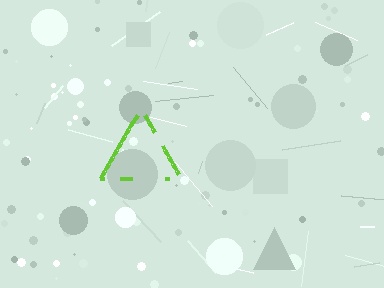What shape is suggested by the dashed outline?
The dashed outline suggests a triangle.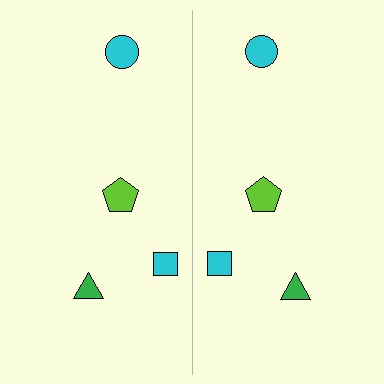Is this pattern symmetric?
Yes, this pattern has bilateral (reflection) symmetry.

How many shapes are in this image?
There are 8 shapes in this image.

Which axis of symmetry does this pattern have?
The pattern has a vertical axis of symmetry running through the center of the image.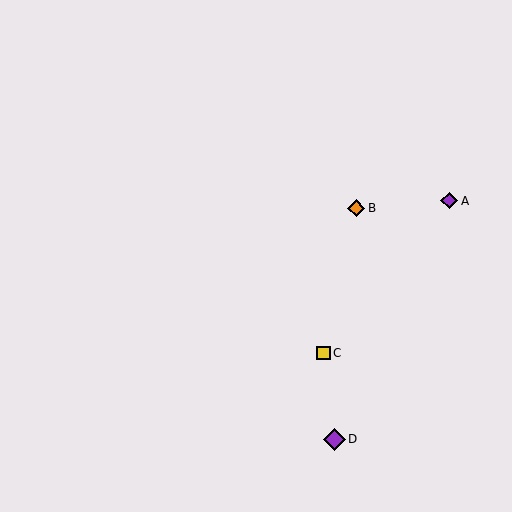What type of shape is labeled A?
Shape A is a purple diamond.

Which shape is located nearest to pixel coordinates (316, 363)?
The yellow square (labeled C) at (323, 353) is nearest to that location.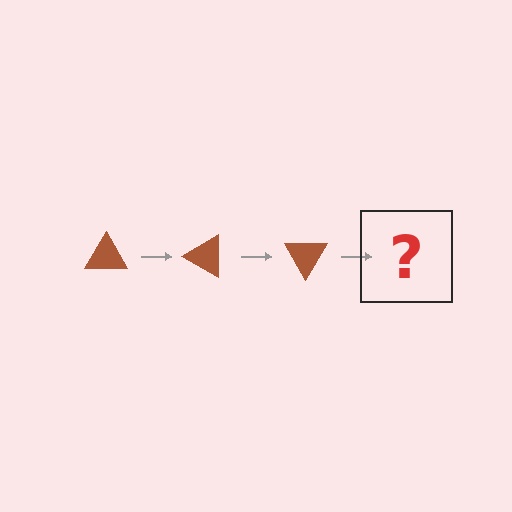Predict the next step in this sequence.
The next step is a brown triangle rotated 90 degrees.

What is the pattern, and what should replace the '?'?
The pattern is that the triangle rotates 30 degrees each step. The '?' should be a brown triangle rotated 90 degrees.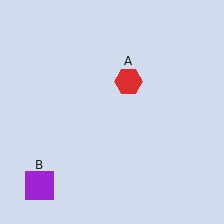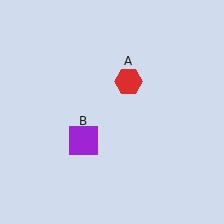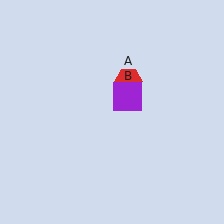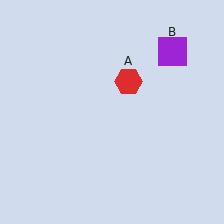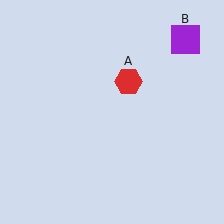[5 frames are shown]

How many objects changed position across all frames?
1 object changed position: purple square (object B).